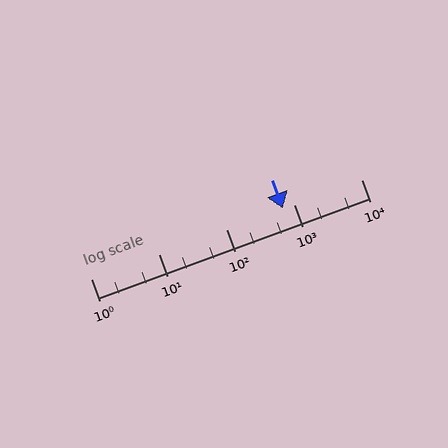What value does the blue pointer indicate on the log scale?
The pointer indicates approximately 700.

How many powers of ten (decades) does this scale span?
The scale spans 4 decades, from 1 to 10000.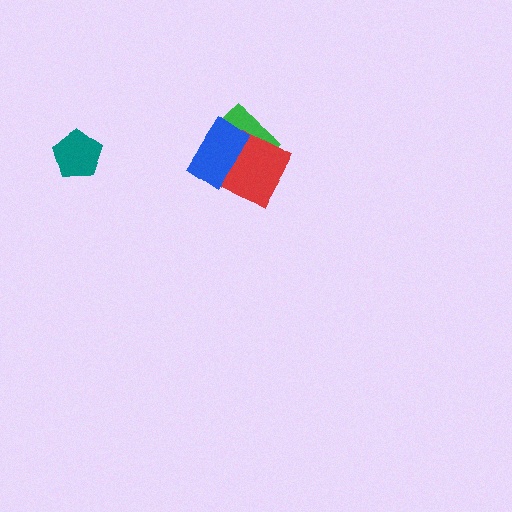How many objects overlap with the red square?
2 objects overlap with the red square.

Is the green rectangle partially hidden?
Yes, it is partially covered by another shape.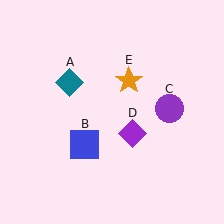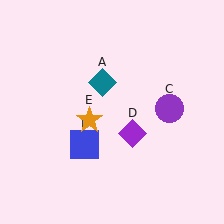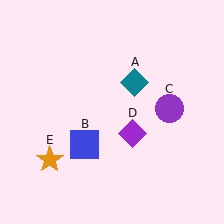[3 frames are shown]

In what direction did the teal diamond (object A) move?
The teal diamond (object A) moved right.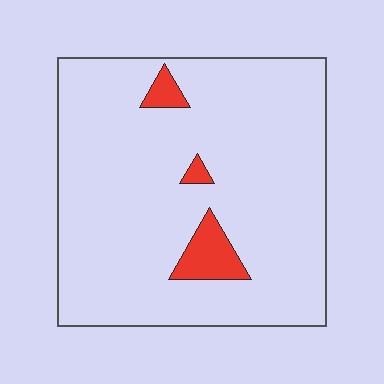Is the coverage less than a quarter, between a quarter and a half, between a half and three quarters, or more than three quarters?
Less than a quarter.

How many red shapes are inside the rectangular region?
3.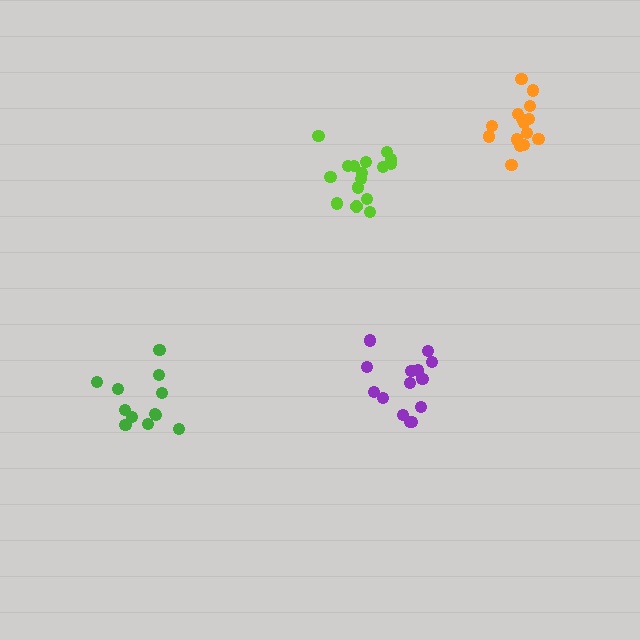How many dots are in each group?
Group 1: 14 dots, Group 2: 16 dots, Group 3: 12 dots, Group 4: 15 dots (57 total).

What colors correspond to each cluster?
The clusters are colored: purple, lime, green, orange.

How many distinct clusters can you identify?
There are 4 distinct clusters.